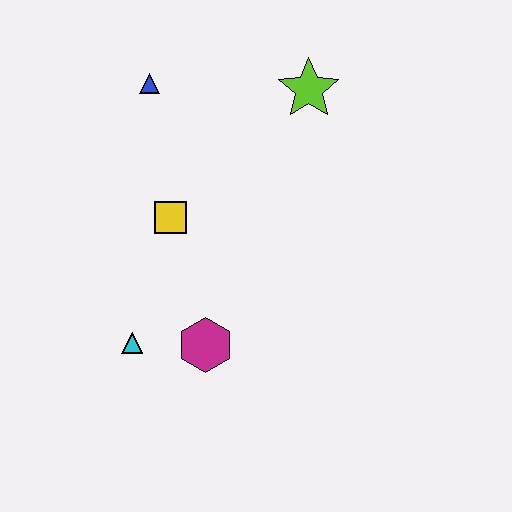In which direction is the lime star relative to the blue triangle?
The lime star is to the right of the blue triangle.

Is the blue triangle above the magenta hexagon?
Yes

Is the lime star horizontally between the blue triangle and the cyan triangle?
No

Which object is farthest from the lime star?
The cyan triangle is farthest from the lime star.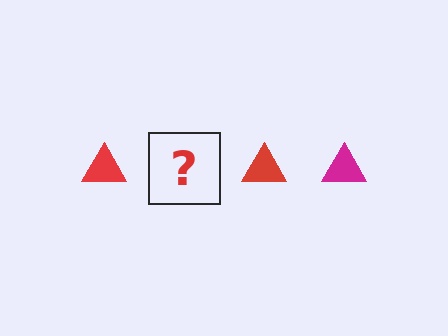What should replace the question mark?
The question mark should be replaced with a magenta triangle.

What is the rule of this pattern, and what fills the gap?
The rule is that the pattern cycles through red, magenta triangles. The gap should be filled with a magenta triangle.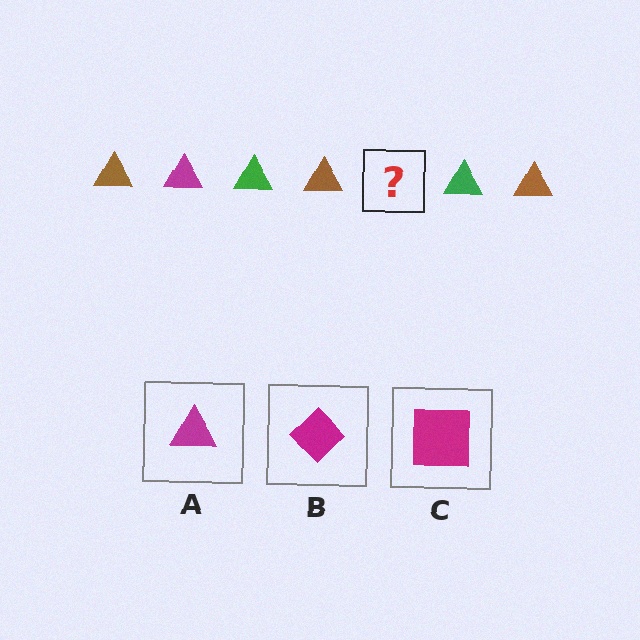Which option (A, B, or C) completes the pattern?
A.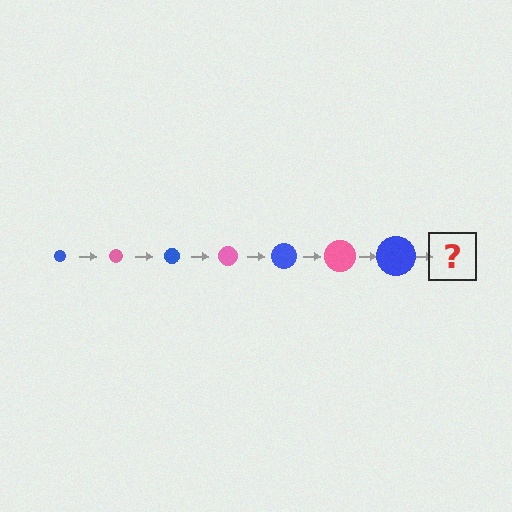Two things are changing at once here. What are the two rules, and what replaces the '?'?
The two rules are that the circle grows larger each step and the color cycles through blue and pink. The '?' should be a pink circle, larger than the previous one.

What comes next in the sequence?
The next element should be a pink circle, larger than the previous one.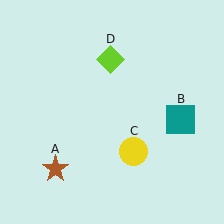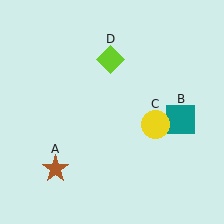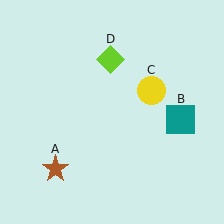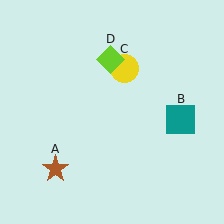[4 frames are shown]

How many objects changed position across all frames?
1 object changed position: yellow circle (object C).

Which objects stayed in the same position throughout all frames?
Brown star (object A) and teal square (object B) and lime diamond (object D) remained stationary.